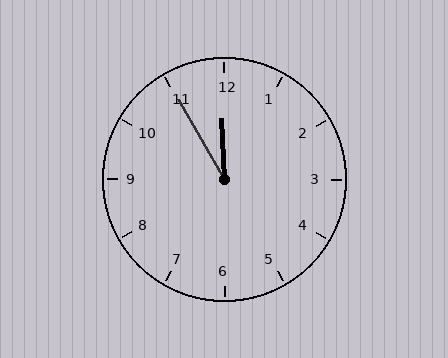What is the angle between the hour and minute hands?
Approximately 28 degrees.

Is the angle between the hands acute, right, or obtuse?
It is acute.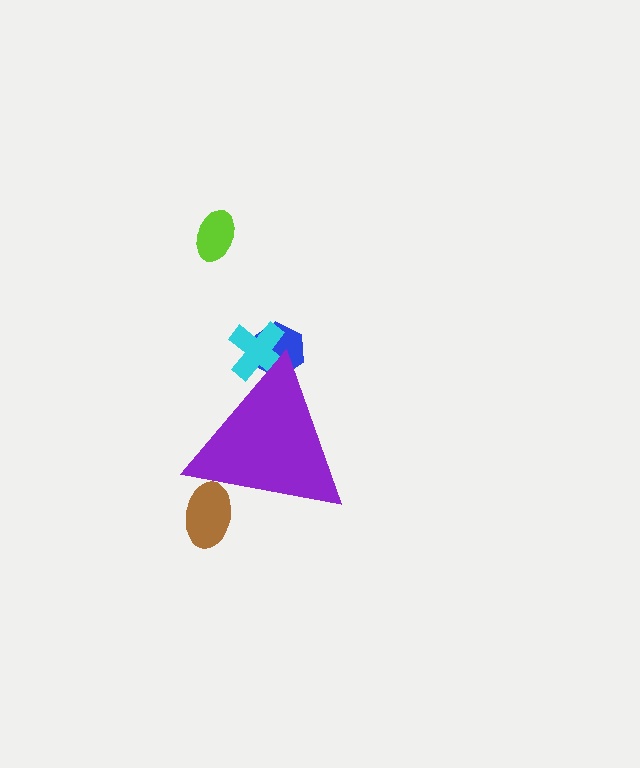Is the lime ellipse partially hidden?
No, the lime ellipse is fully visible.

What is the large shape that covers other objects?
A purple triangle.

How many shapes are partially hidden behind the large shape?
3 shapes are partially hidden.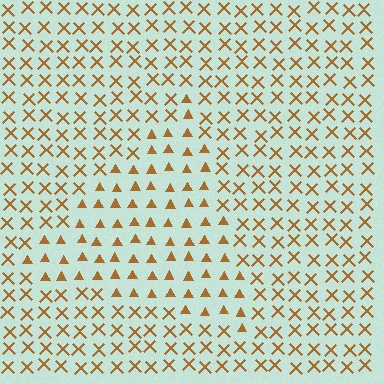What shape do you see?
I see a triangle.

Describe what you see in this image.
The image is filled with small brown elements arranged in a uniform grid. A triangle-shaped region contains triangles, while the surrounding area contains X marks. The boundary is defined purely by the change in element shape.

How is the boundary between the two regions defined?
The boundary is defined by a change in element shape: triangles inside vs. X marks outside. All elements share the same color and spacing.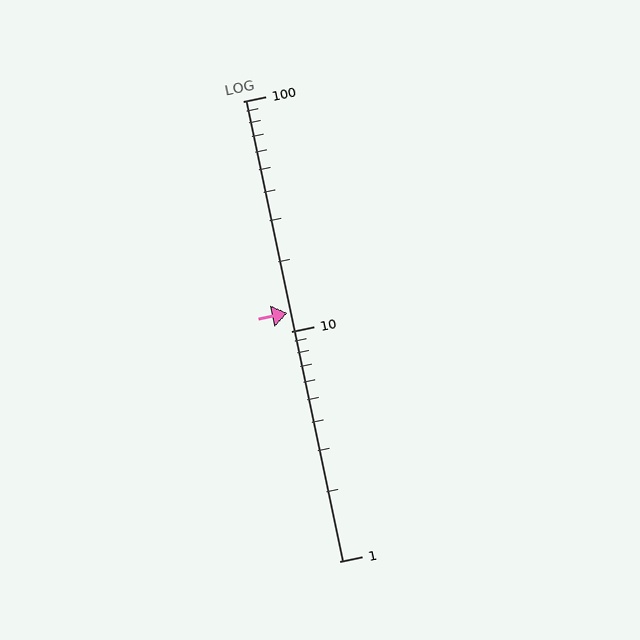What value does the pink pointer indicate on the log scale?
The pointer indicates approximately 12.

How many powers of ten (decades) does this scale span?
The scale spans 2 decades, from 1 to 100.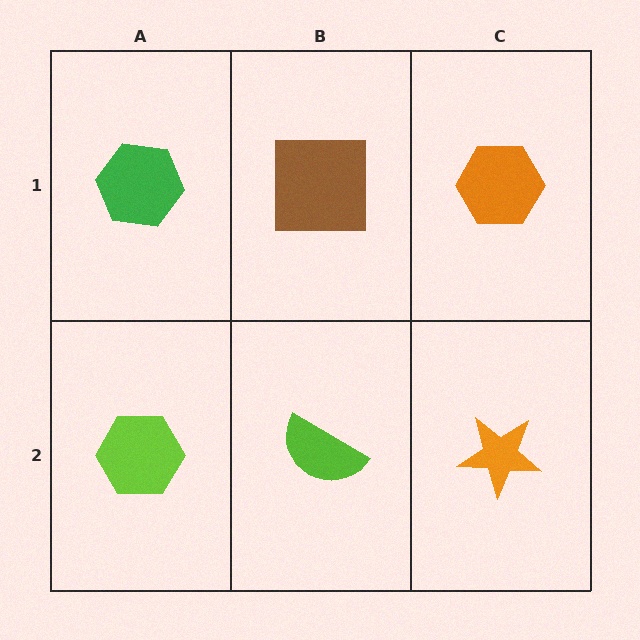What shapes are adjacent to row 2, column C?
An orange hexagon (row 1, column C), a lime semicircle (row 2, column B).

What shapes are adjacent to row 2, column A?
A green hexagon (row 1, column A), a lime semicircle (row 2, column B).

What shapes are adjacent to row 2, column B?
A brown square (row 1, column B), a lime hexagon (row 2, column A), an orange star (row 2, column C).